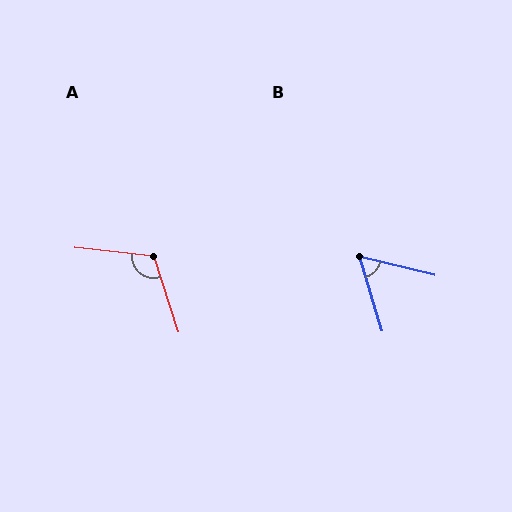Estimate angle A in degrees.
Approximately 114 degrees.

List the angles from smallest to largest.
B (59°), A (114°).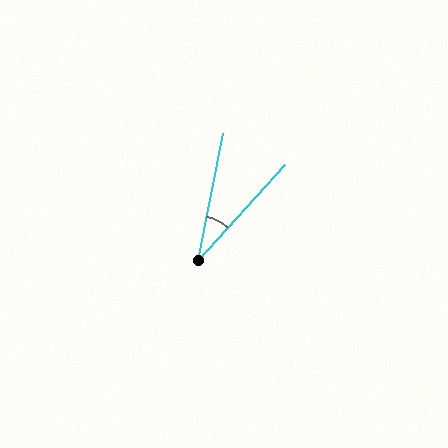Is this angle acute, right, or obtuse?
It is acute.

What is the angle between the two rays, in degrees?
Approximately 31 degrees.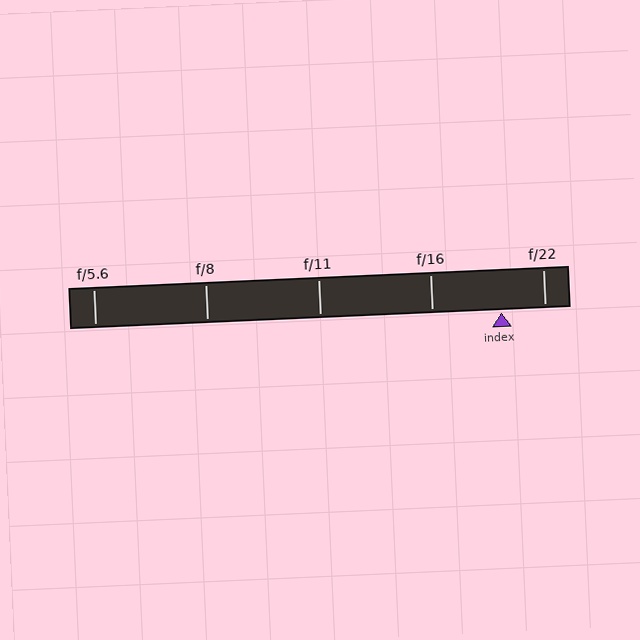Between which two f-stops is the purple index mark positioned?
The index mark is between f/16 and f/22.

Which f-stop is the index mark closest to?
The index mark is closest to f/22.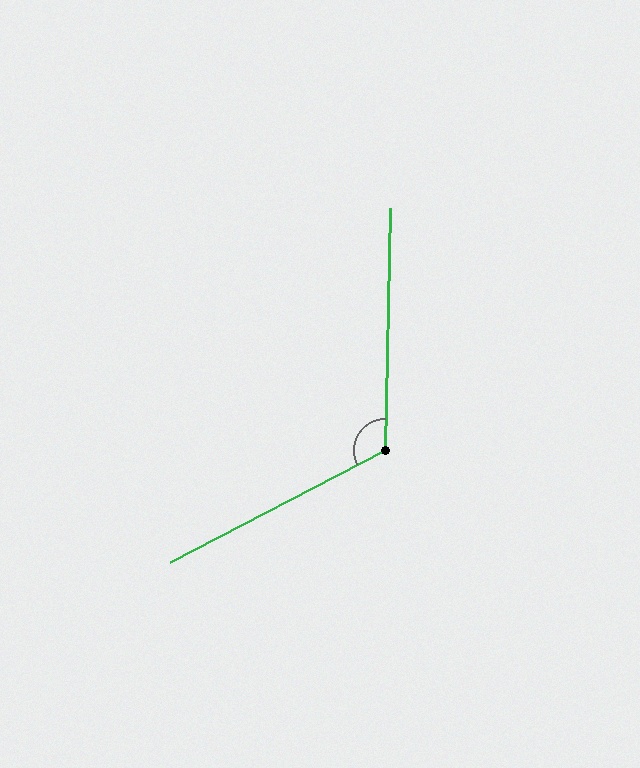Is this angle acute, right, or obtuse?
It is obtuse.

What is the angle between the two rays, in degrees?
Approximately 119 degrees.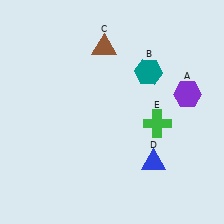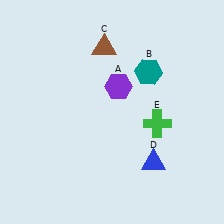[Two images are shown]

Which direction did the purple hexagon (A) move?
The purple hexagon (A) moved left.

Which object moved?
The purple hexagon (A) moved left.